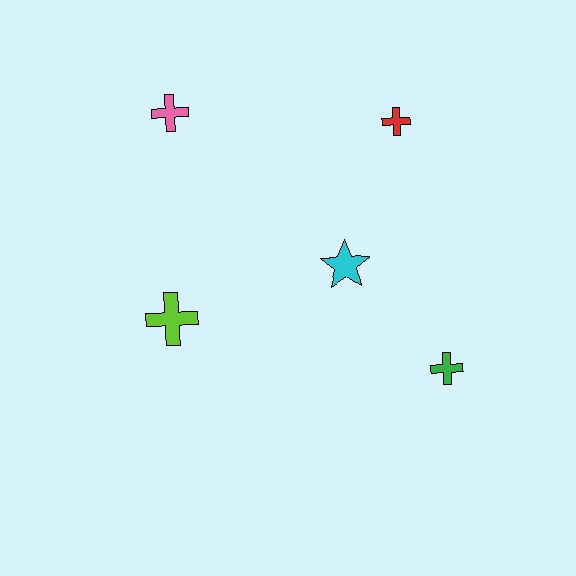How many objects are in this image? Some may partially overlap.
There are 5 objects.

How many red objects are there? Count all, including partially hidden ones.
There is 1 red object.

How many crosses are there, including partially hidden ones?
There are 4 crosses.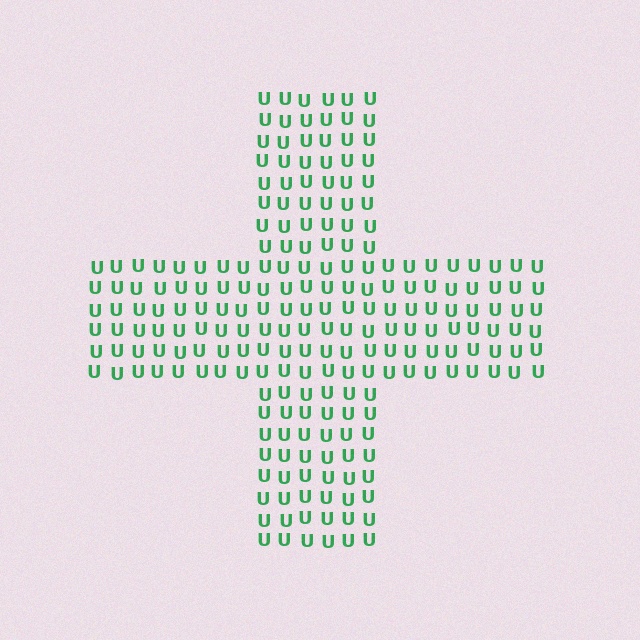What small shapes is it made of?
It is made of small letter U's.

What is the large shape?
The large shape is a cross.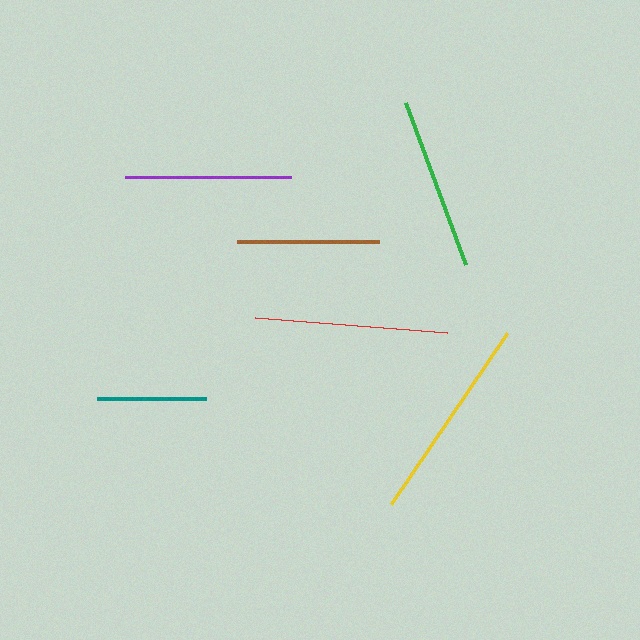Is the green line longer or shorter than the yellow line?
The yellow line is longer than the green line.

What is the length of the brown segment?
The brown segment is approximately 142 pixels long.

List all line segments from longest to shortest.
From longest to shortest: yellow, red, green, purple, brown, teal.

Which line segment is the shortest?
The teal line is the shortest at approximately 110 pixels.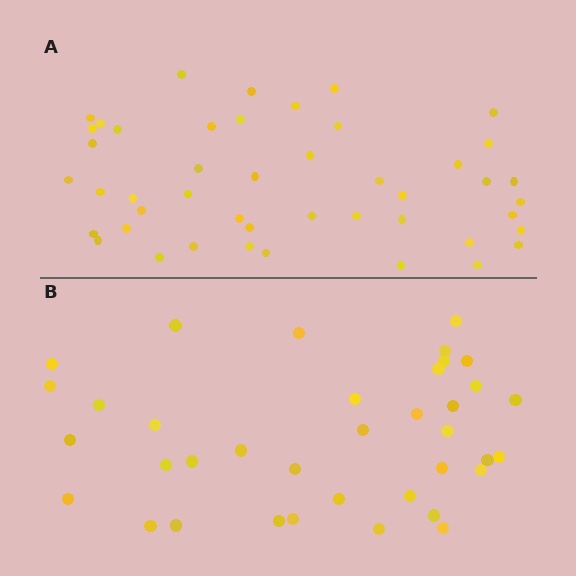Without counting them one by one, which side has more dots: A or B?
Region A (the top region) has more dots.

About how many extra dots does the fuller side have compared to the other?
Region A has roughly 8 or so more dots than region B.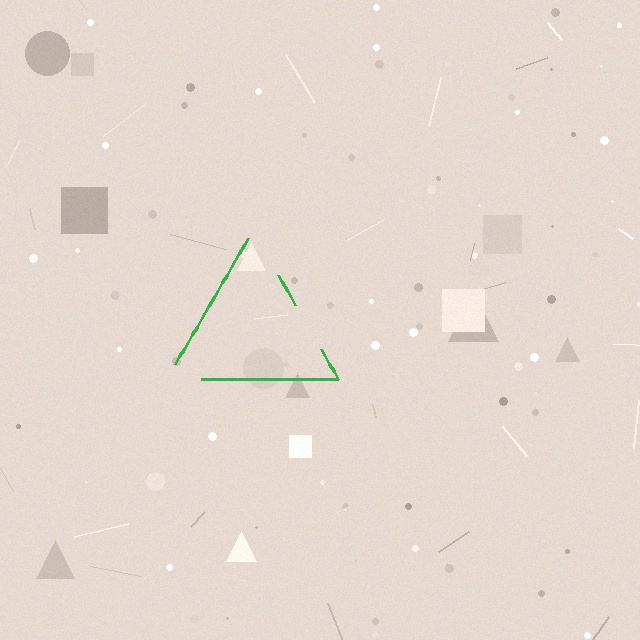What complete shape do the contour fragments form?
The contour fragments form a triangle.